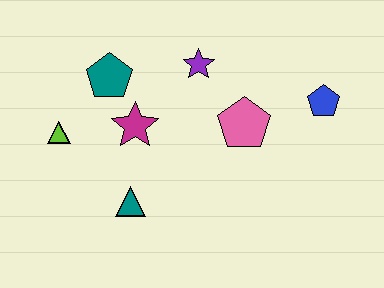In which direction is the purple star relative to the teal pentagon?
The purple star is to the right of the teal pentagon.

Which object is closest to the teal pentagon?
The magenta star is closest to the teal pentagon.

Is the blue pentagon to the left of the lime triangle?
No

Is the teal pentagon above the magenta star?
Yes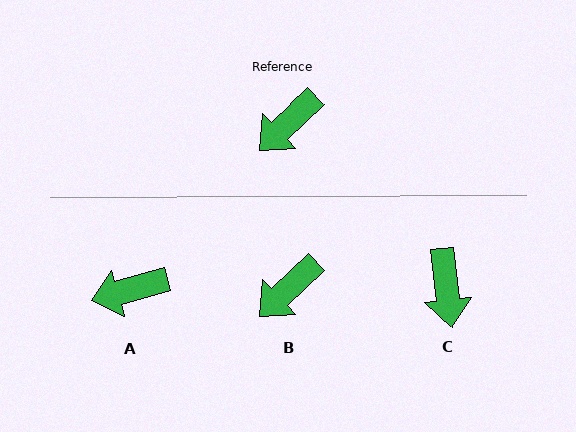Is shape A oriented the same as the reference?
No, it is off by about 28 degrees.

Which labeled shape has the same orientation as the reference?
B.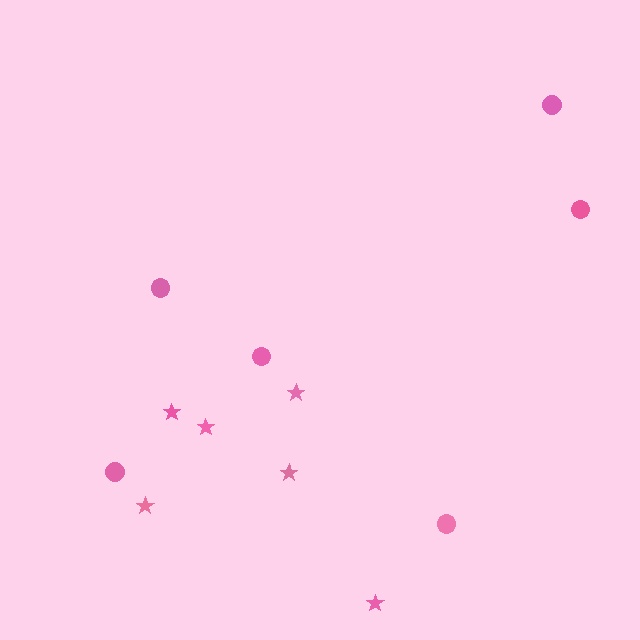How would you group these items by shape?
There are 2 groups: one group of circles (6) and one group of stars (6).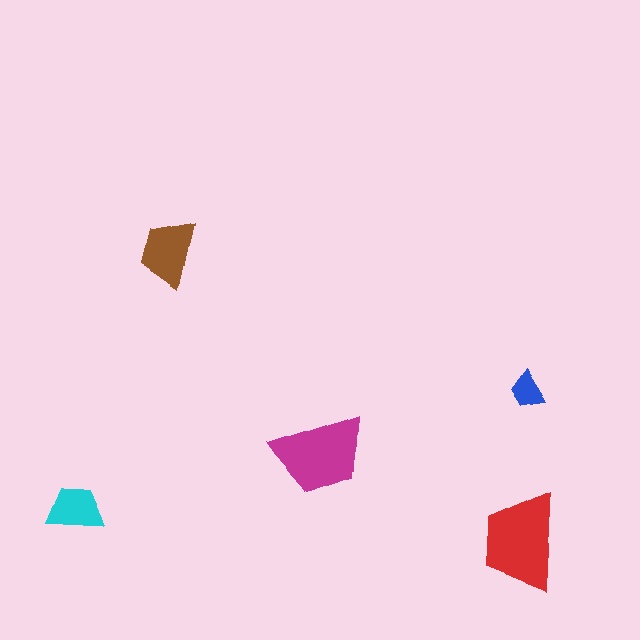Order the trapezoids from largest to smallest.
the red one, the magenta one, the brown one, the cyan one, the blue one.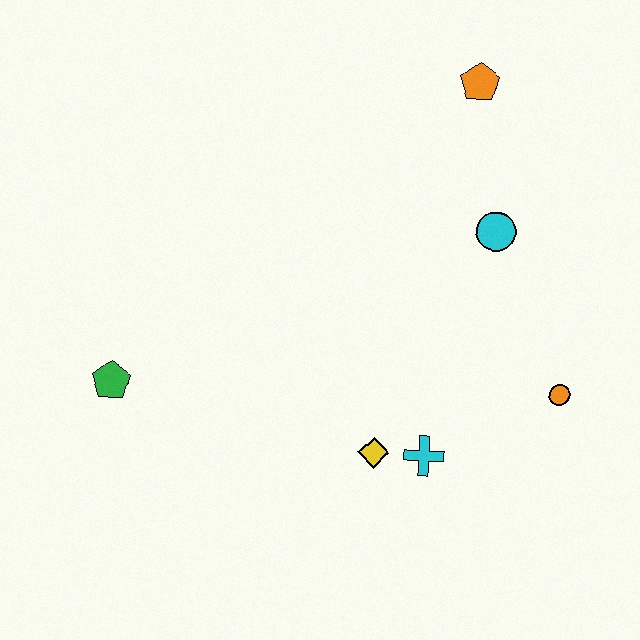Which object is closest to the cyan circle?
The orange pentagon is closest to the cyan circle.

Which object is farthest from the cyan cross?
The orange pentagon is farthest from the cyan cross.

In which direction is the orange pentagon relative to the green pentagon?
The orange pentagon is to the right of the green pentagon.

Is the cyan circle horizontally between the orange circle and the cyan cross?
Yes